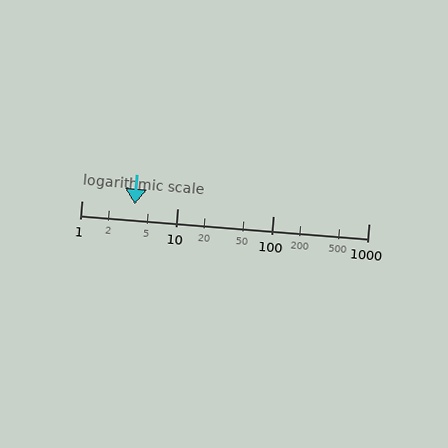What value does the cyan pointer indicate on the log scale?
The pointer indicates approximately 3.6.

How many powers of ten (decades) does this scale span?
The scale spans 3 decades, from 1 to 1000.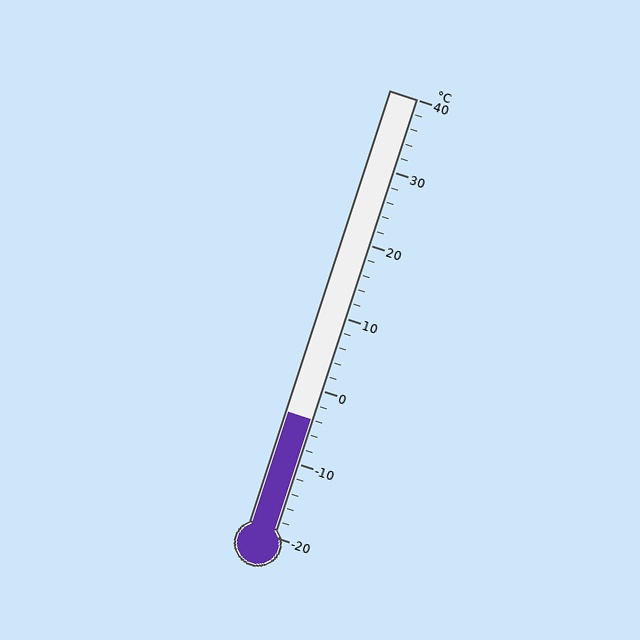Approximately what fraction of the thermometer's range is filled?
The thermometer is filled to approximately 25% of its range.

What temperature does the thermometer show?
The thermometer shows approximately -4°C.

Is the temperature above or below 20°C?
The temperature is below 20°C.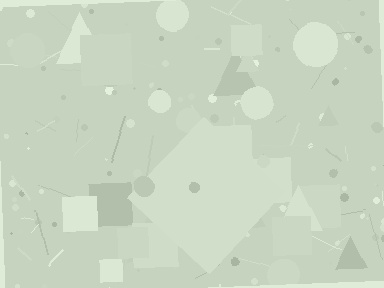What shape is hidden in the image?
A diamond is hidden in the image.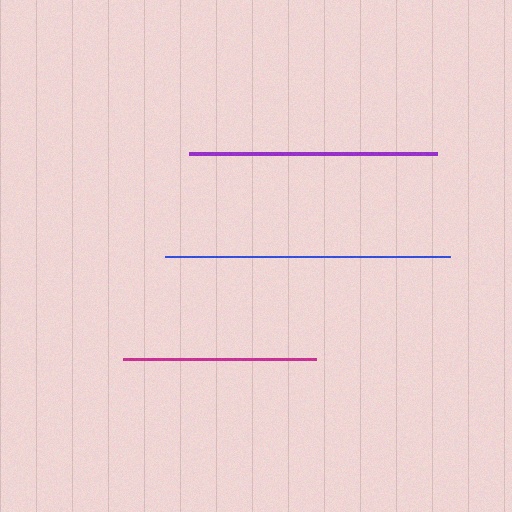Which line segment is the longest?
The blue line is the longest at approximately 285 pixels.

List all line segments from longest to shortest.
From longest to shortest: blue, purple, magenta.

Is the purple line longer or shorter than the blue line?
The blue line is longer than the purple line.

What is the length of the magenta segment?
The magenta segment is approximately 192 pixels long.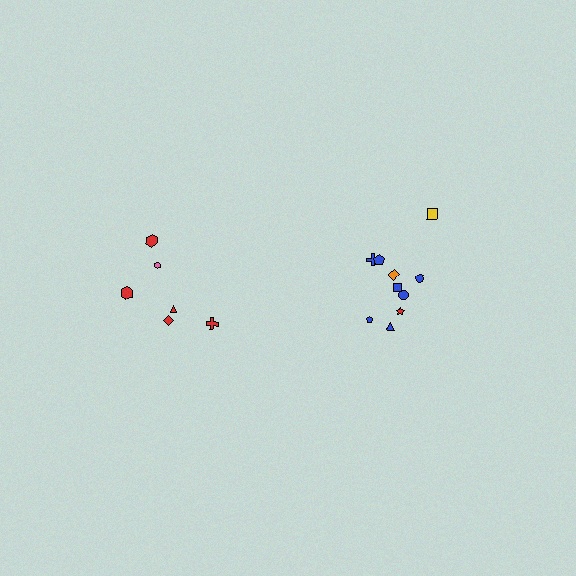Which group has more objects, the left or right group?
The right group.